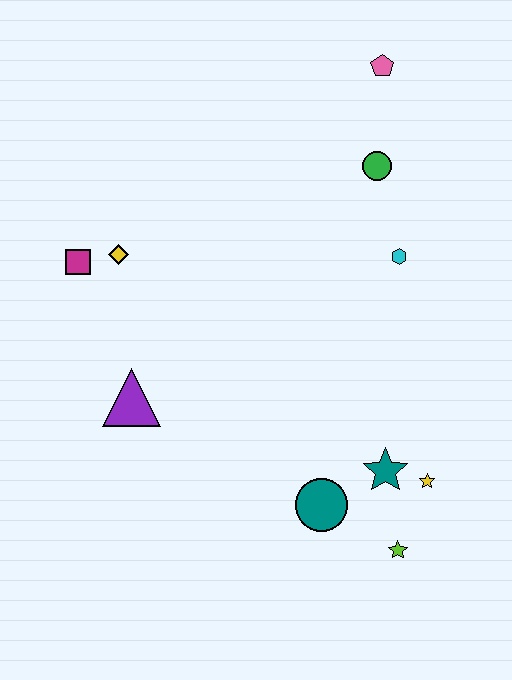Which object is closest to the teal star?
The yellow star is closest to the teal star.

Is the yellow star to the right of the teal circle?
Yes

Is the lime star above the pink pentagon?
No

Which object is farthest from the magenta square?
The lime star is farthest from the magenta square.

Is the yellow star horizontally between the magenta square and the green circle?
No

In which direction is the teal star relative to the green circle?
The teal star is below the green circle.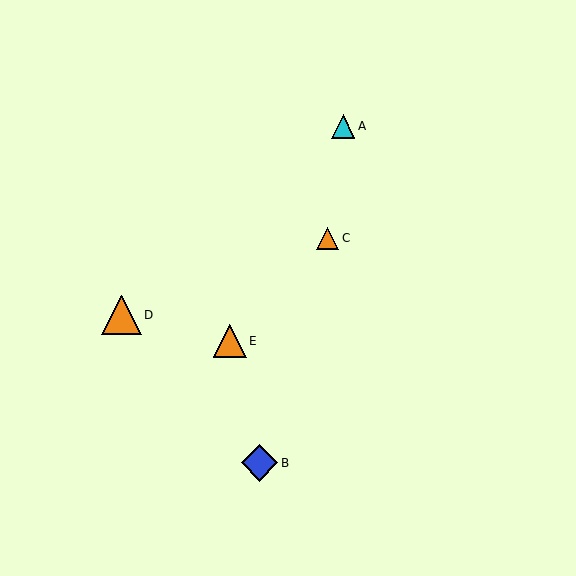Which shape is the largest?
The orange triangle (labeled D) is the largest.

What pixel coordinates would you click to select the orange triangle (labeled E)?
Click at (230, 341) to select the orange triangle E.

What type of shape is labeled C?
Shape C is an orange triangle.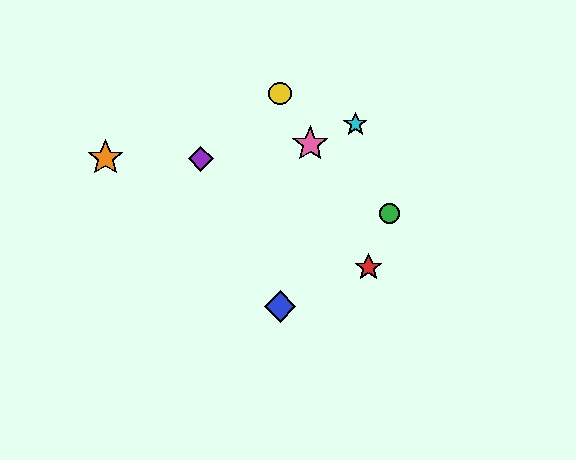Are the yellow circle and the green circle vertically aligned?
No, the yellow circle is at x≈280 and the green circle is at x≈389.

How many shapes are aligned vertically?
2 shapes (the blue diamond, the yellow circle) are aligned vertically.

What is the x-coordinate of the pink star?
The pink star is at x≈310.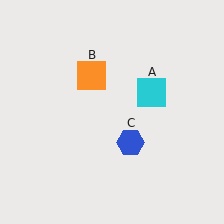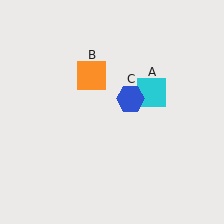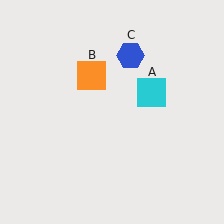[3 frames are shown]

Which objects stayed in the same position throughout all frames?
Cyan square (object A) and orange square (object B) remained stationary.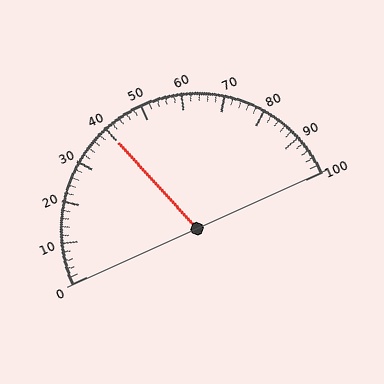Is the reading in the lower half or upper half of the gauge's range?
The reading is in the lower half of the range (0 to 100).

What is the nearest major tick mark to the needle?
The nearest major tick mark is 40.